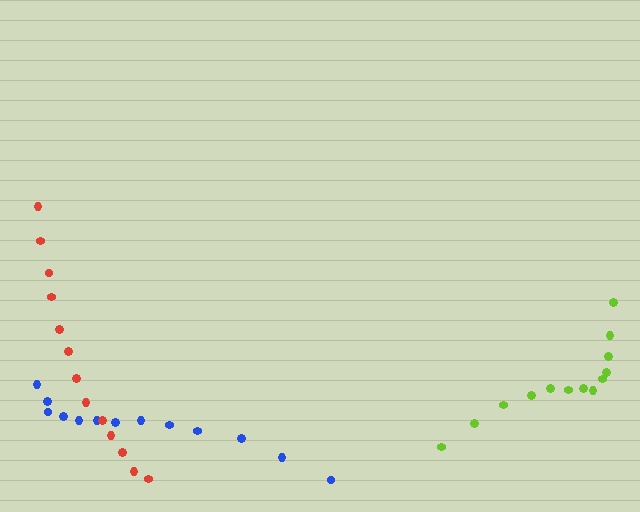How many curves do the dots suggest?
There are 3 distinct paths.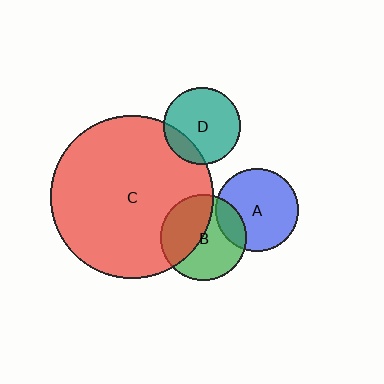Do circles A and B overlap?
Yes.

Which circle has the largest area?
Circle C (red).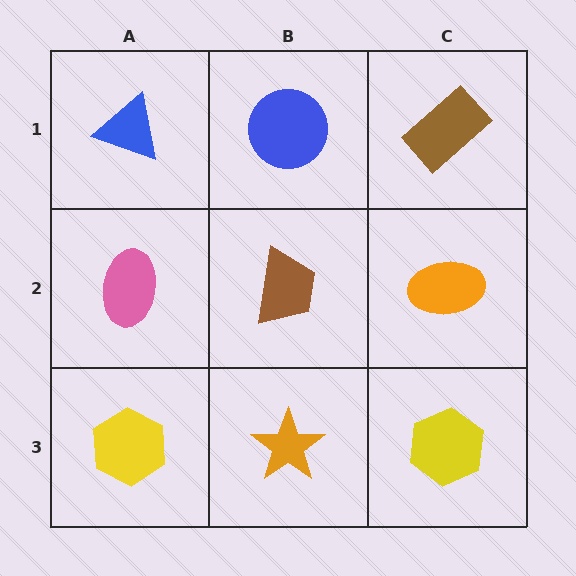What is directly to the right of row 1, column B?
A brown rectangle.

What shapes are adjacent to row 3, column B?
A brown trapezoid (row 2, column B), a yellow hexagon (row 3, column A), a yellow hexagon (row 3, column C).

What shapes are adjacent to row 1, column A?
A pink ellipse (row 2, column A), a blue circle (row 1, column B).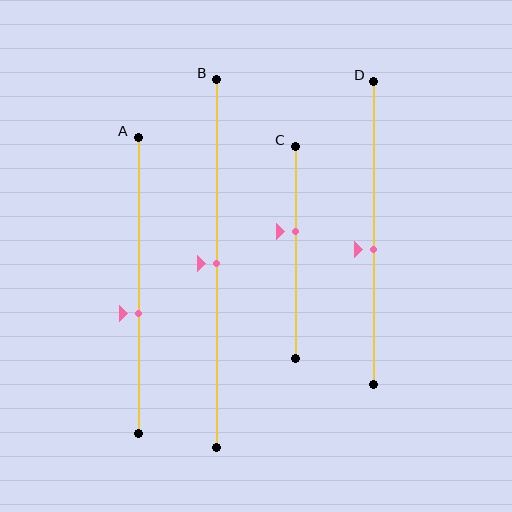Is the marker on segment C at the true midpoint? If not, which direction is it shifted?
No, the marker on segment C is shifted upward by about 10% of the segment length.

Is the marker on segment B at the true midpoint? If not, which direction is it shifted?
Yes, the marker on segment B is at the true midpoint.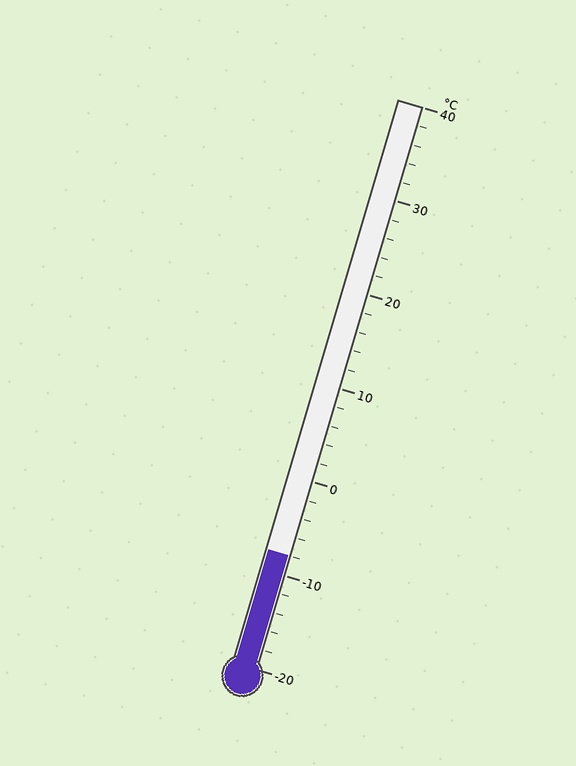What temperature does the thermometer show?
The thermometer shows approximately -8°C.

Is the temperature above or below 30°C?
The temperature is below 30°C.